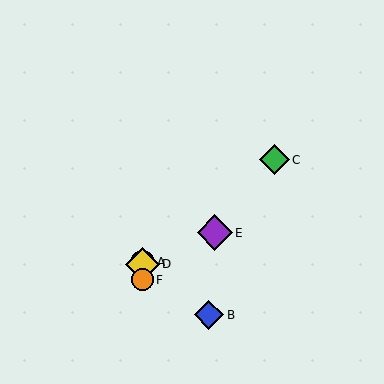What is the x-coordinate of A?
Object A is at x≈142.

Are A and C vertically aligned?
No, A is at x≈142 and C is at x≈274.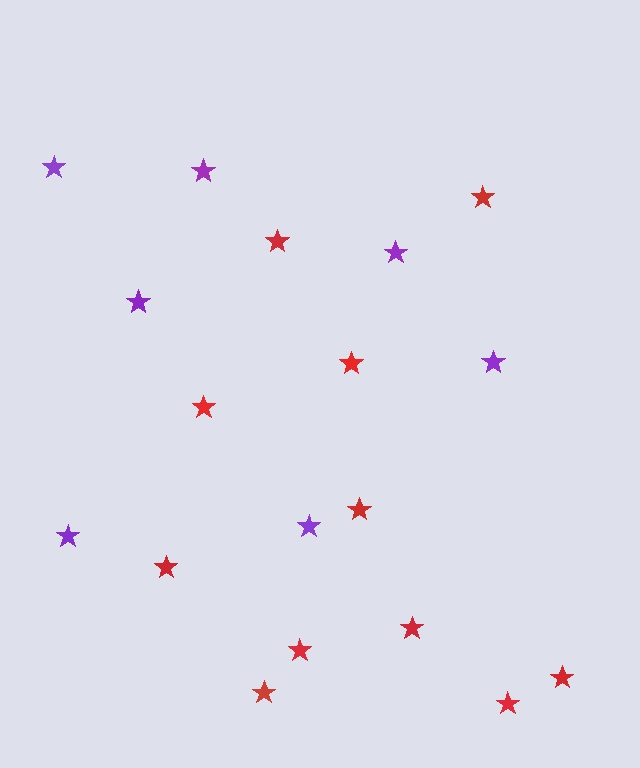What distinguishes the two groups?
There are 2 groups: one group of purple stars (7) and one group of red stars (11).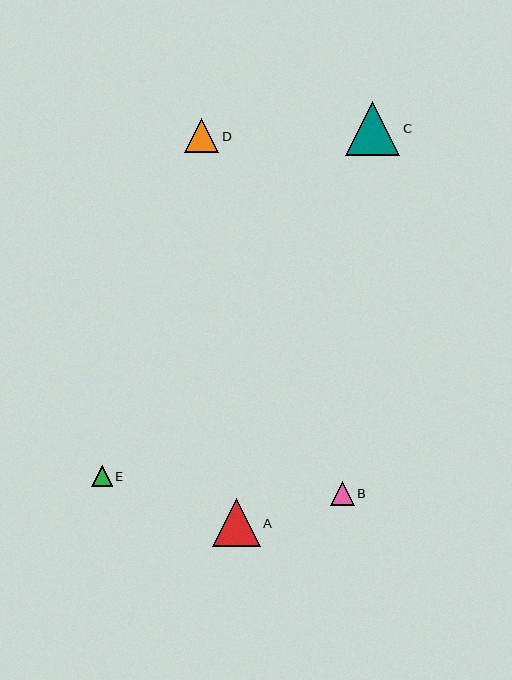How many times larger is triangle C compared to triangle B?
Triangle C is approximately 2.3 times the size of triangle B.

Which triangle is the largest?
Triangle C is the largest with a size of approximately 54 pixels.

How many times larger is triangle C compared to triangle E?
Triangle C is approximately 2.6 times the size of triangle E.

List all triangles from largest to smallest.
From largest to smallest: C, A, D, B, E.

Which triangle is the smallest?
Triangle E is the smallest with a size of approximately 20 pixels.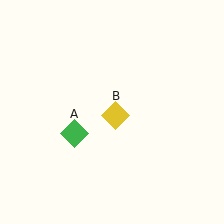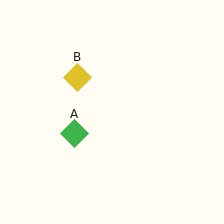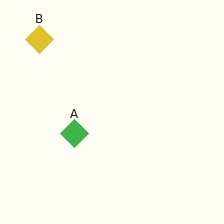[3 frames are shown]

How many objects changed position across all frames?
1 object changed position: yellow diamond (object B).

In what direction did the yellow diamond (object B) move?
The yellow diamond (object B) moved up and to the left.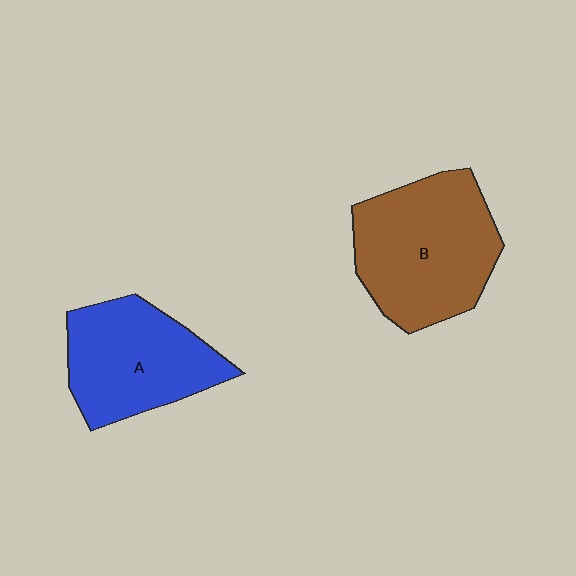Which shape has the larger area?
Shape B (brown).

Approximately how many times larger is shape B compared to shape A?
Approximately 1.2 times.